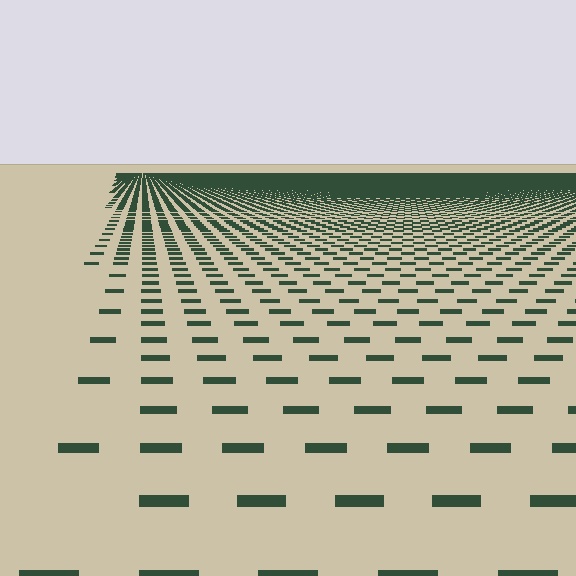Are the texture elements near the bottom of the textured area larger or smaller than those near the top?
Larger. Near the bottom, elements are closer to the viewer and appear at a bigger on-screen size.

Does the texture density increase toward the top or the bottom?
Density increases toward the top.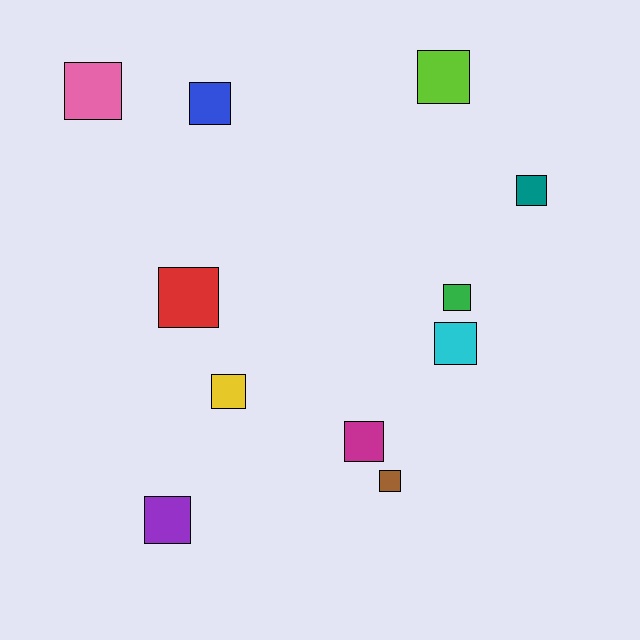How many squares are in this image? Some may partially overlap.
There are 11 squares.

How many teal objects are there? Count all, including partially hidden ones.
There is 1 teal object.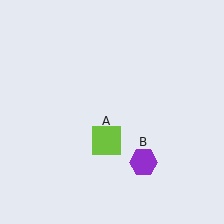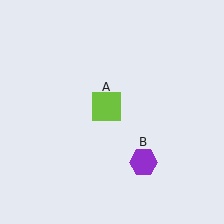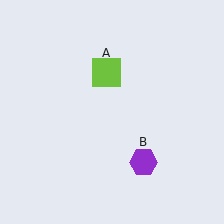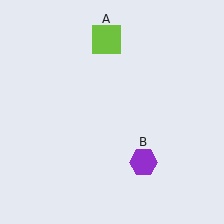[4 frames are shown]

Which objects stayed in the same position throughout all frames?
Purple hexagon (object B) remained stationary.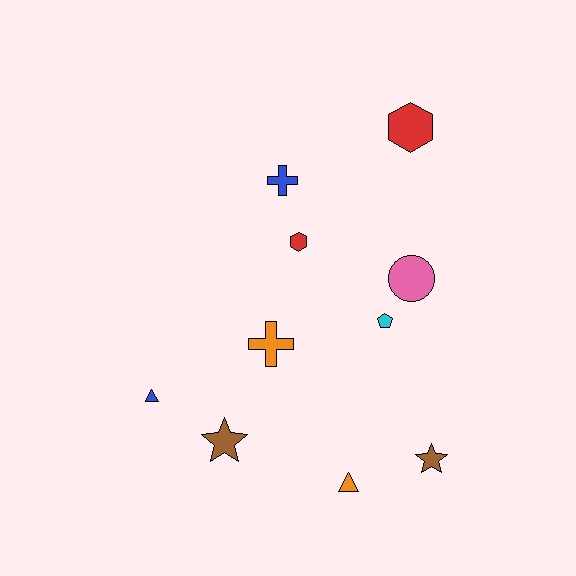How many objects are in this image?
There are 10 objects.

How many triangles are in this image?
There are 2 triangles.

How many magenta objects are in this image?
There are no magenta objects.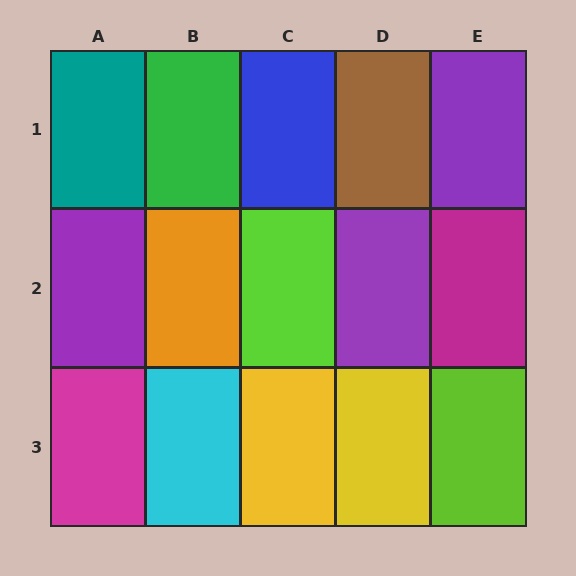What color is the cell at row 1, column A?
Teal.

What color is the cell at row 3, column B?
Cyan.